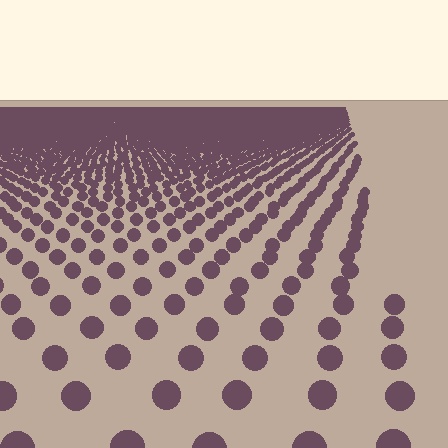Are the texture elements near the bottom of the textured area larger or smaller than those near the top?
Larger. Near the bottom, elements are closer to the viewer and appear at a bigger on-screen size.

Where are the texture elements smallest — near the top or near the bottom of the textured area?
Near the top.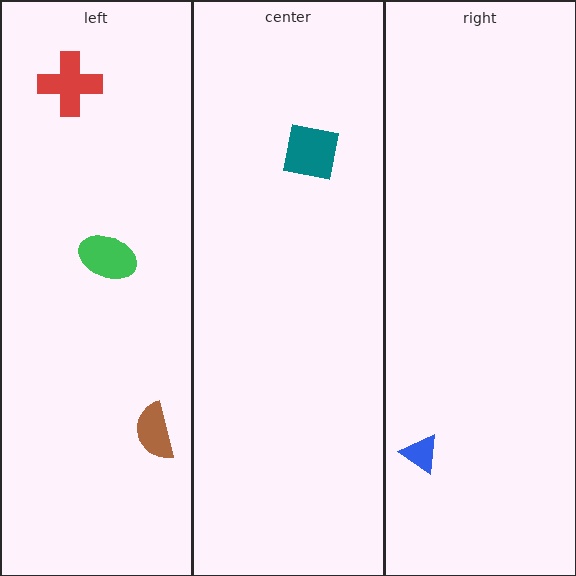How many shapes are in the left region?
3.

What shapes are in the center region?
The teal square.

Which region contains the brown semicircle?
The left region.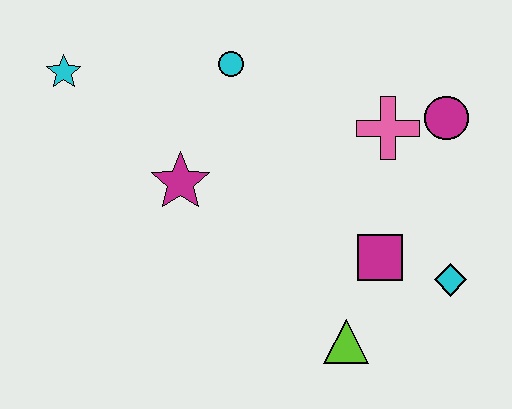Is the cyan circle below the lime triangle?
No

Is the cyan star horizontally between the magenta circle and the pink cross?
No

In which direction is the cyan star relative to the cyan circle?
The cyan star is to the left of the cyan circle.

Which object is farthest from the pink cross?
The cyan star is farthest from the pink cross.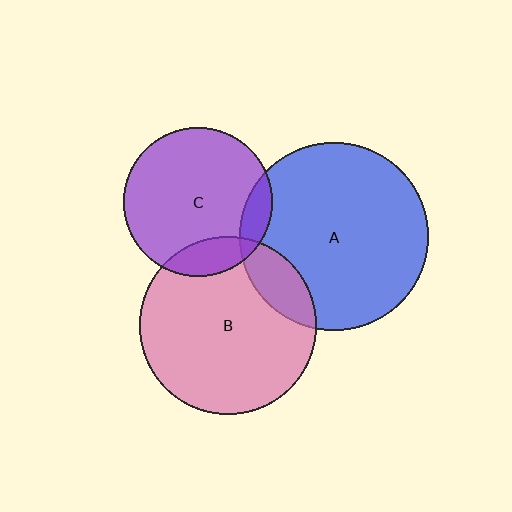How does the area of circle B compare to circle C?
Approximately 1.4 times.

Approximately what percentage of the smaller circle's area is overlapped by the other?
Approximately 15%.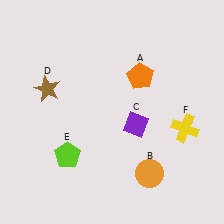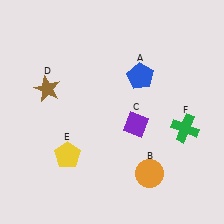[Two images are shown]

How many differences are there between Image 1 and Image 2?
There are 3 differences between the two images.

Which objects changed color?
A changed from orange to blue. E changed from lime to yellow. F changed from yellow to green.